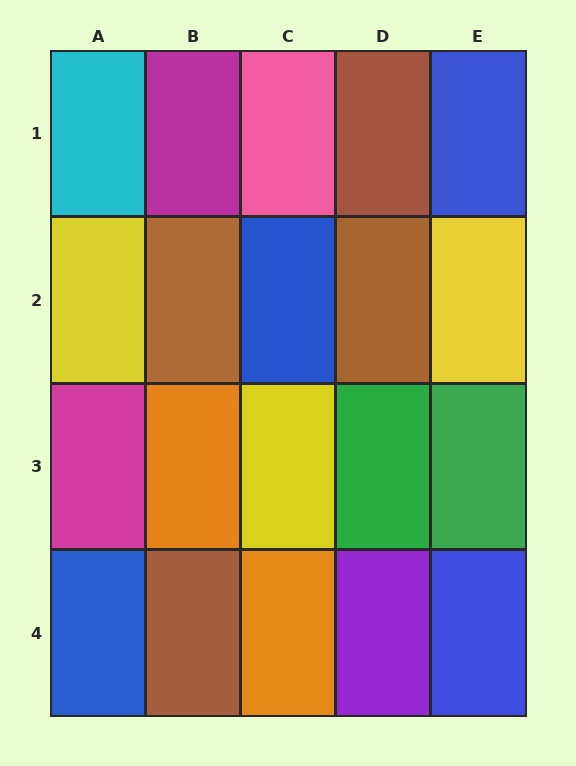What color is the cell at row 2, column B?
Brown.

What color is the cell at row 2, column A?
Yellow.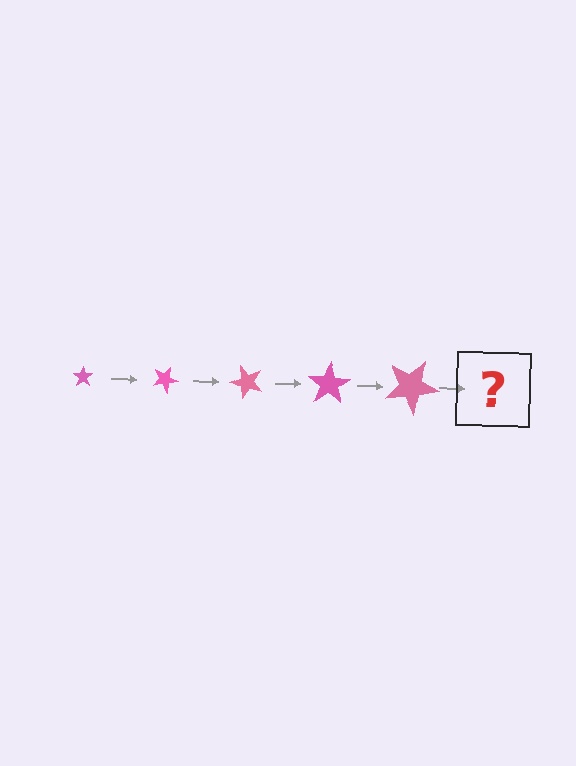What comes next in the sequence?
The next element should be a star, larger than the previous one and rotated 125 degrees from the start.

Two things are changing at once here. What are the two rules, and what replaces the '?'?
The two rules are that the star grows larger each step and it rotates 25 degrees each step. The '?' should be a star, larger than the previous one and rotated 125 degrees from the start.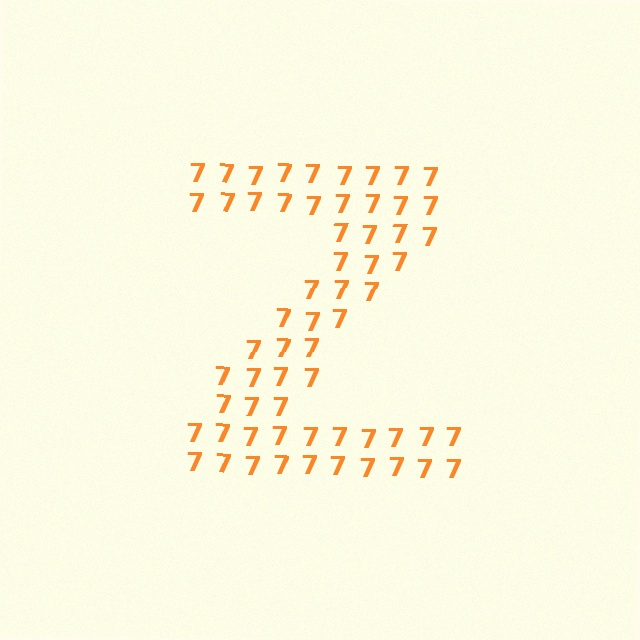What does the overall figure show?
The overall figure shows the letter Z.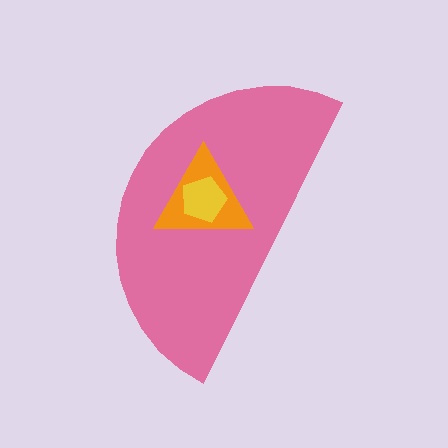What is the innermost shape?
The yellow pentagon.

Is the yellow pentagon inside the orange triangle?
Yes.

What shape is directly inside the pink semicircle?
The orange triangle.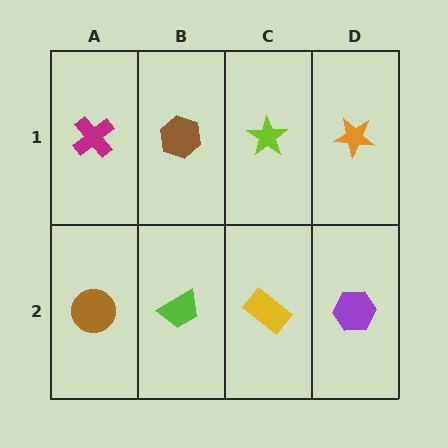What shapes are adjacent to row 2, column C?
A lime star (row 1, column C), a lime trapezoid (row 2, column B), a purple hexagon (row 2, column D).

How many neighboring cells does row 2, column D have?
2.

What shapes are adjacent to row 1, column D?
A purple hexagon (row 2, column D), a lime star (row 1, column C).